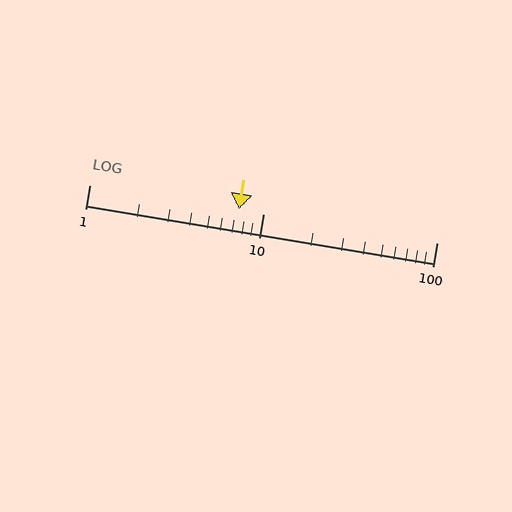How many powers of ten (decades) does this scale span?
The scale spans 2 decades, from 1 to 100.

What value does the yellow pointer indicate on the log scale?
The pointer indicates approximately 7.3.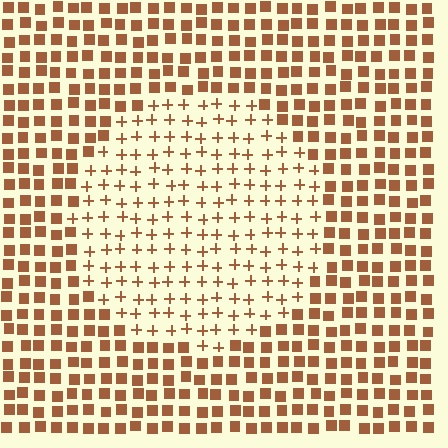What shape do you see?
I see a circle.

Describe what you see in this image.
The image is filled with small brown elements arranged in a uniform grid. A circle-shaped region contains plus signs, while the surrounding area contains squares. The boundary is defined purely by the change in element shape.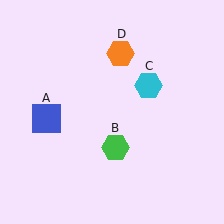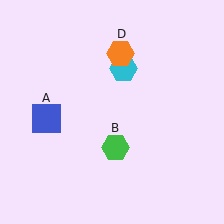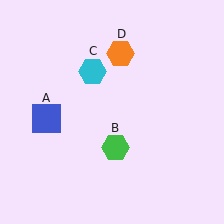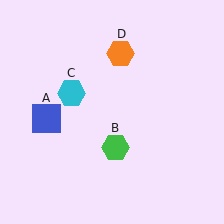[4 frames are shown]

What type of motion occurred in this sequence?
The cyan hexagon (object C) rotated counterclockwise around the center of the scene.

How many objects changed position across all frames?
1 object changed position: cyan hexagon (object C).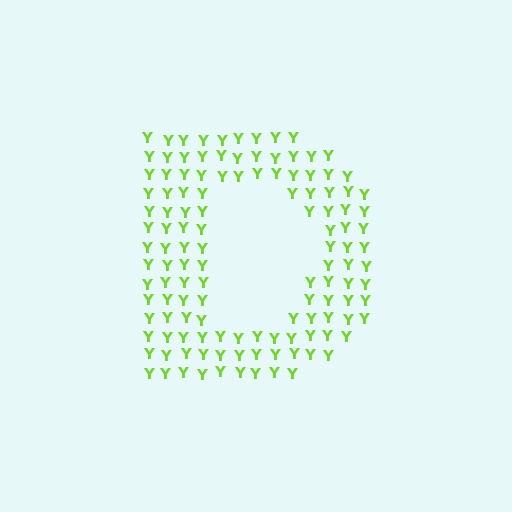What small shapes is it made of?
It is made of small letter Y's.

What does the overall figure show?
The overall figure shows the letter D.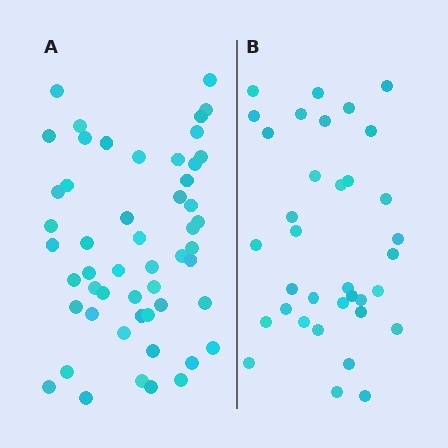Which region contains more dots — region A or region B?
Region A (the left region) has more dots.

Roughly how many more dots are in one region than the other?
Region A has approximately 15 more dots than region B.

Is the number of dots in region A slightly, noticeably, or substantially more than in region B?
Region A has substantially more. The ratio is roughly 1.5 to 1.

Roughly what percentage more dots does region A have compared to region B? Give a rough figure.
About 50% more.